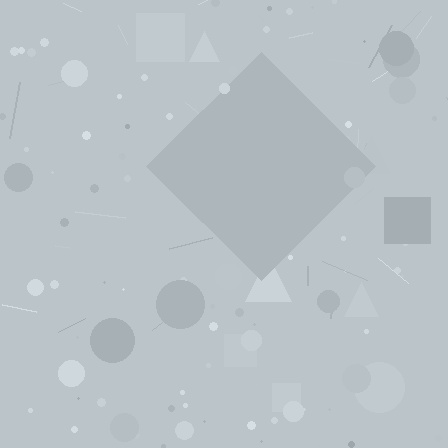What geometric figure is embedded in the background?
A diamond is embedded in the background.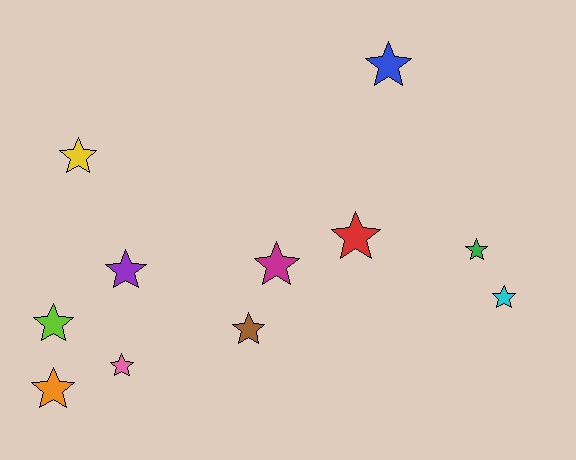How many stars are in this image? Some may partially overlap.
There are 11 stars.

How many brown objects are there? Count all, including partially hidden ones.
There is 1 brown object.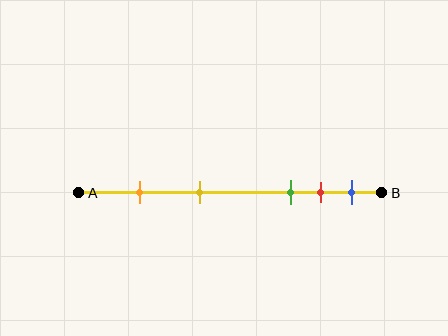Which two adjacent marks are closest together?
The red and blue marks are the closest adjacent pair.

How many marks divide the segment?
There are 5 marks dividing the segment.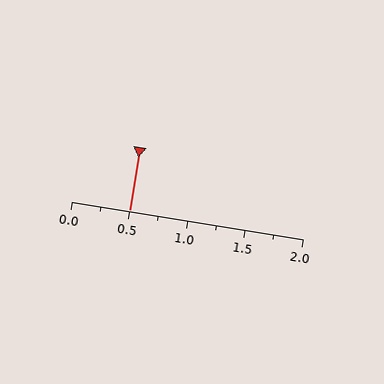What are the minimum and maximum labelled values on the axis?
The axis runs from 0.0 to 2.0.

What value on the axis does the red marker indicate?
The marker indicates approximately 0.5.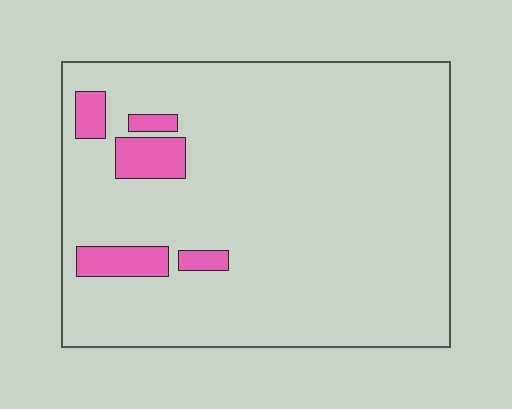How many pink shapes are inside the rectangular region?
5.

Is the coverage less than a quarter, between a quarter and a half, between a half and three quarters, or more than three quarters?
Less than a quarter.